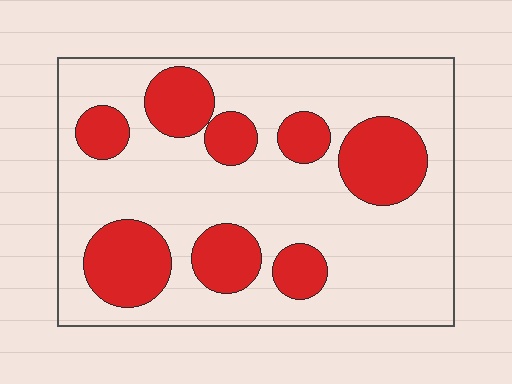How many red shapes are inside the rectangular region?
8.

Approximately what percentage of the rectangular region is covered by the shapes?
Approximately 30%.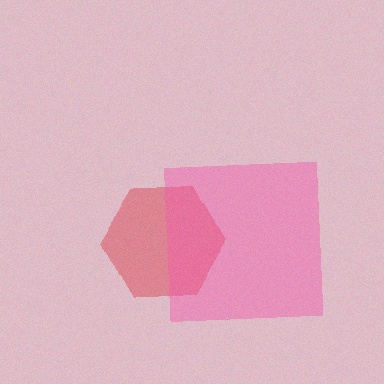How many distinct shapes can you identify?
There are 2 distinct shapes: a red hexagon, a pink square.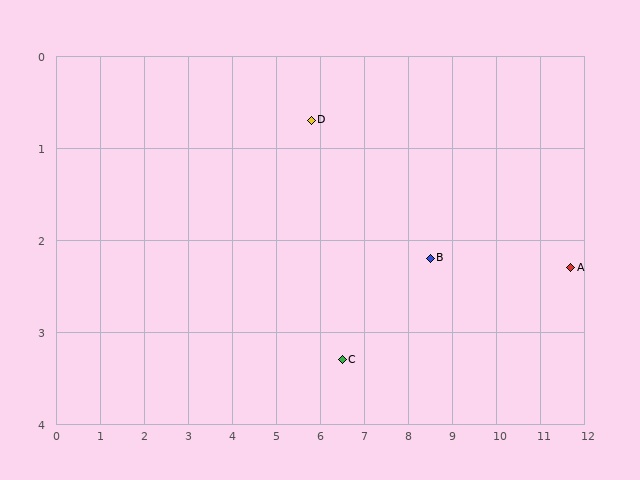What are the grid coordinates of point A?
Point A is at approximately (11.7, 2.3).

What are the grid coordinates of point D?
Point D is at approximately (5.8, 0.7).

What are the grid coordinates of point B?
Point B is at approximately (8.5, 2.2).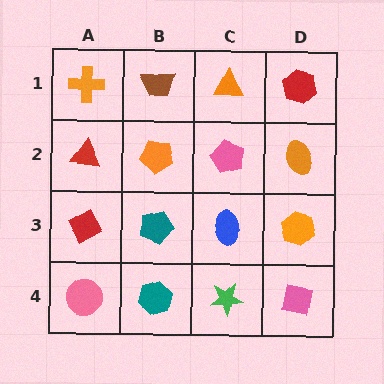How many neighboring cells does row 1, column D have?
2.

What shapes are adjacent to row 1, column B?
An orange pentagon (row 2, column B), an orange cross (row 1, column A), an orange triangle (row 1, column C).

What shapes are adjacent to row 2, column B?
A brown trapezoid (row 1, column B), a teal pentagon (row 3, column B), a red triangle (row 2, column A), a pink pentagon (row 2, column C).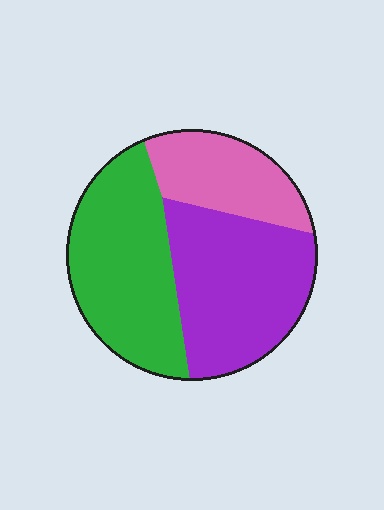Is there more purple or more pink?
Purple.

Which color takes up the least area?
Pink, at roughly 20%.